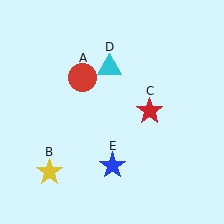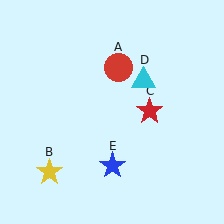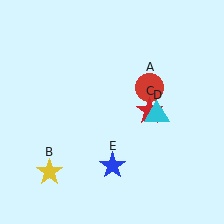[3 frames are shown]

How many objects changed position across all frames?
2 objects changed position: red circle (object A), cyan triangle (object D).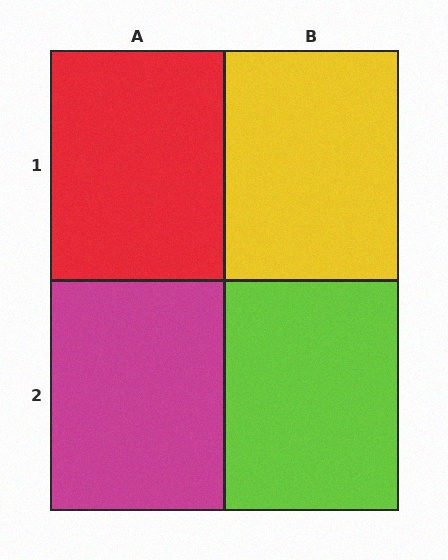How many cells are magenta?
1 cell is magenta.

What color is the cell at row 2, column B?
Lime.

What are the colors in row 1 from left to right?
Red, yellow.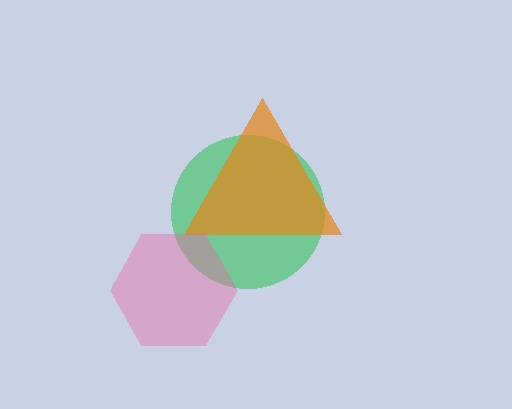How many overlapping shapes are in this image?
There are 3 overlapping shapes in the image.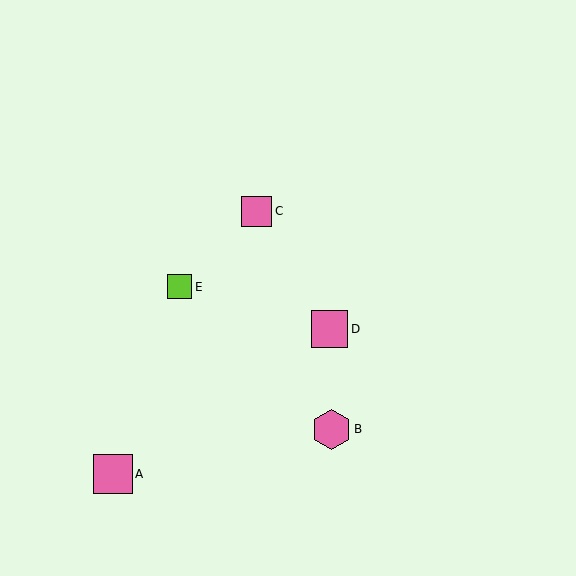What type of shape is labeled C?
Shape C is a pink square.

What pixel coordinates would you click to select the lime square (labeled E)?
Click at (180, 287) to select the lime square E.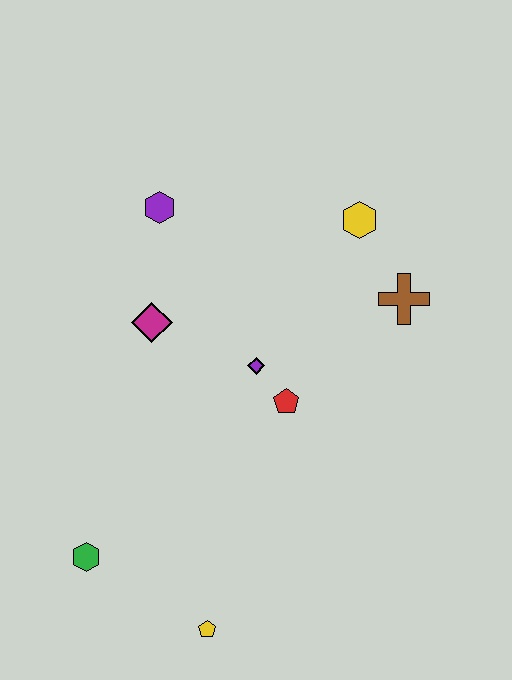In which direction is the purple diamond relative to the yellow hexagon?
The purple diamond is below the yellow hexagon.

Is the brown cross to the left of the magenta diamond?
No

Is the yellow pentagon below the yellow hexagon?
Yes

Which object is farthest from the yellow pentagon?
The yellow hexagon is farthest from the yellow pentagon.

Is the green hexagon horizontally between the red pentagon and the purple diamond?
No